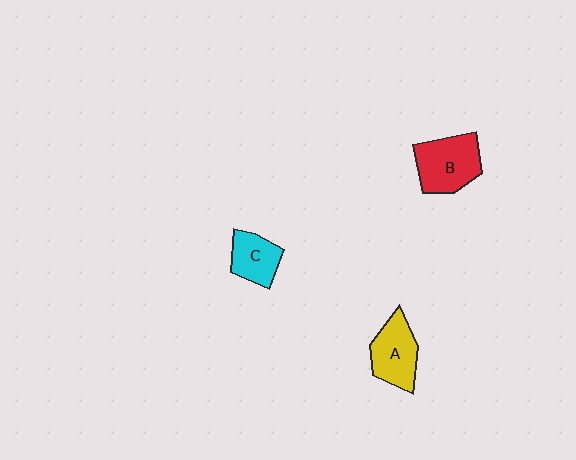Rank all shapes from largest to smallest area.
From largest to smallest: B (red), A (yellow), C (cyan).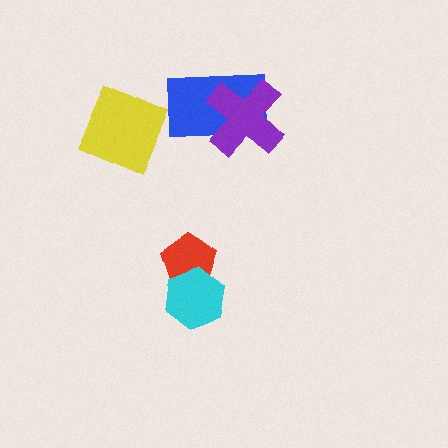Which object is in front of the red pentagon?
The cyan hexagon is in front of the red pentagon.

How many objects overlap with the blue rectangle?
1 object overlaps with the blue rectangle.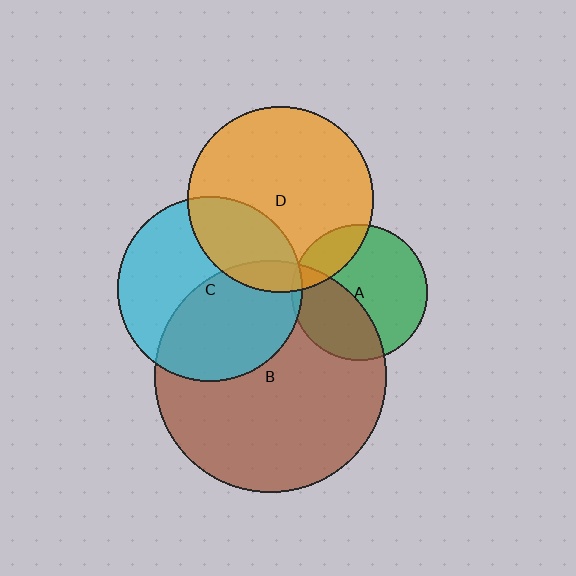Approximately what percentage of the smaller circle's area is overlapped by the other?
Approximately 10%.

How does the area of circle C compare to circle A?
Approximately 1.9 times.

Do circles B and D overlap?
Yes.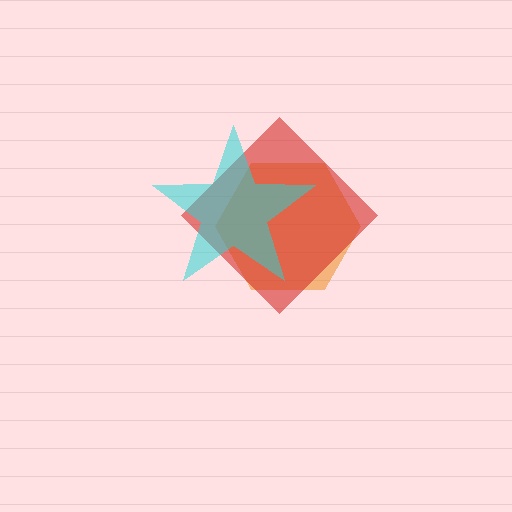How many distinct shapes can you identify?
There are 3 distinct shapes: an orange hexagon, a red diamond, a cyan star.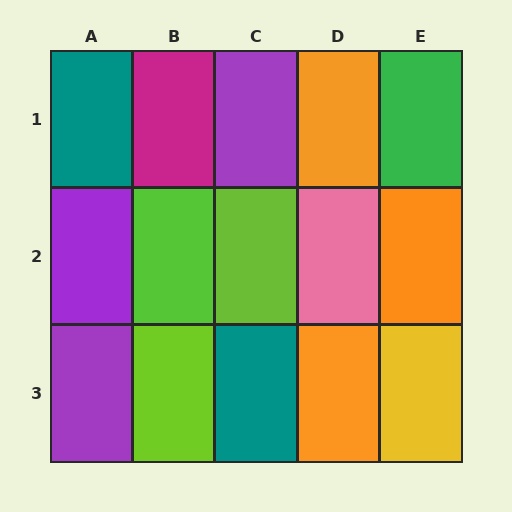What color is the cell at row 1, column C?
Purple.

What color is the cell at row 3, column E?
Yellow.